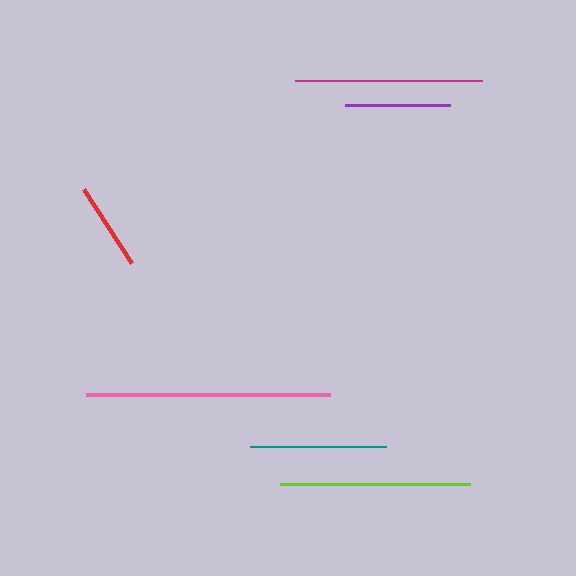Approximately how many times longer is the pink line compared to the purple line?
The pink line is approximately 2.3 times the length of the purple line.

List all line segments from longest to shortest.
From longest to shortest: pink, lime, magenta, teal, purple, red.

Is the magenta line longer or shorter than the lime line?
The lime line is longer than the magenta line.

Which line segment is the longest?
The pink line is the longest at approximately 244 pixels.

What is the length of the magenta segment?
The magenta segment is approximately 187 pixels long.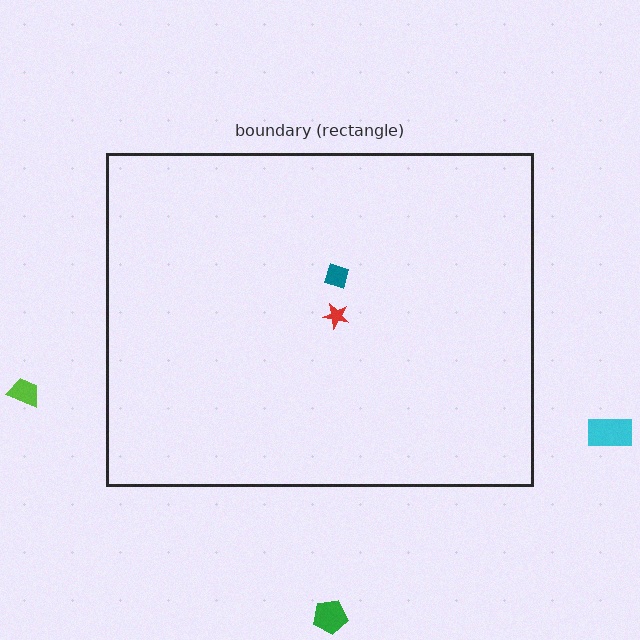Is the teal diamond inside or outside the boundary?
Inside.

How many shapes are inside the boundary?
2 inside, 3 outside.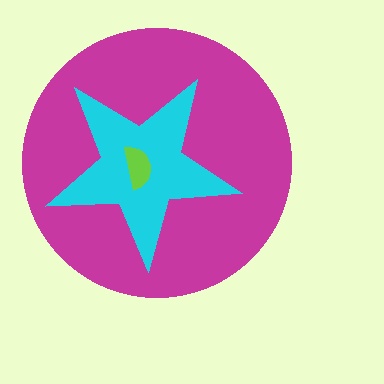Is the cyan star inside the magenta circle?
Yes.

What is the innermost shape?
The lime semicircle.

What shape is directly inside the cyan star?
The lime semicircle.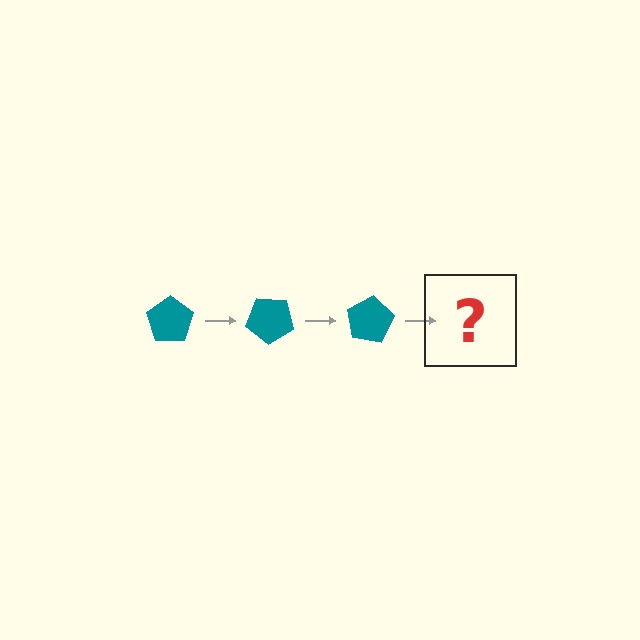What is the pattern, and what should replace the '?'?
The pattern is that the pentagon rotates 40 degrees each step. The '?' should be a teal pentagon rotated 120 degrees.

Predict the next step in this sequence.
The next step is a teal pentagon rotated 120 degrees.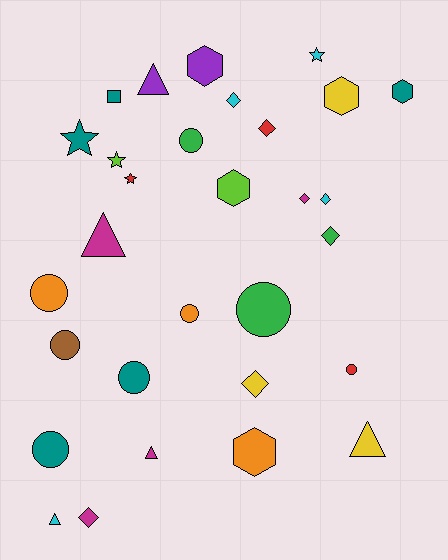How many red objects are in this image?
There are 3 red objects.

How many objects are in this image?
There are 30 objects.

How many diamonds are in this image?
There are 7 diamonds.